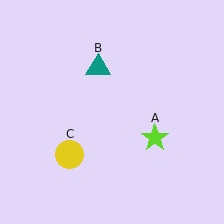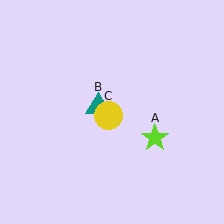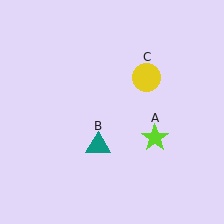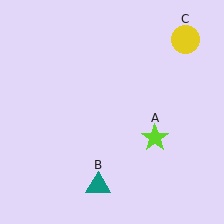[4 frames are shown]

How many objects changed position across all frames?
2 objects changed position: teal triangle (object B), yellow circle (object C).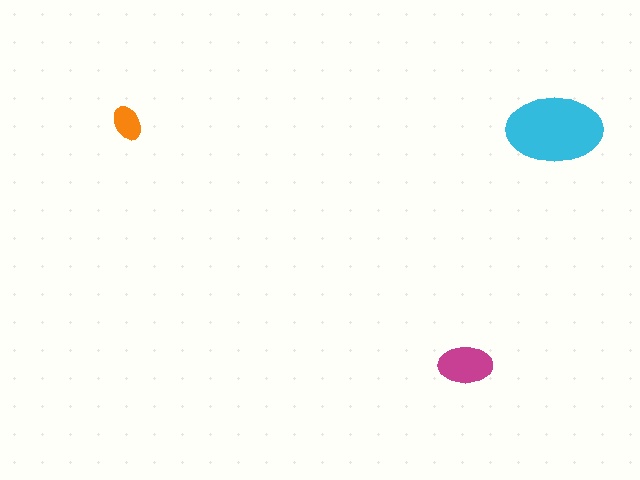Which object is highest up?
The orange ellipse is topmost.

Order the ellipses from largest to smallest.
the cyan one, the magenta one, the orange one.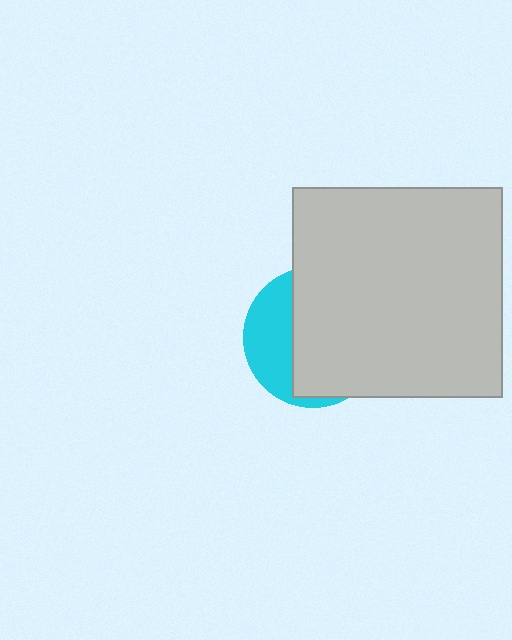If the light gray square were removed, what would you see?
You would see the complete cyan circle.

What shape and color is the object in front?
The object in front is a light gray square.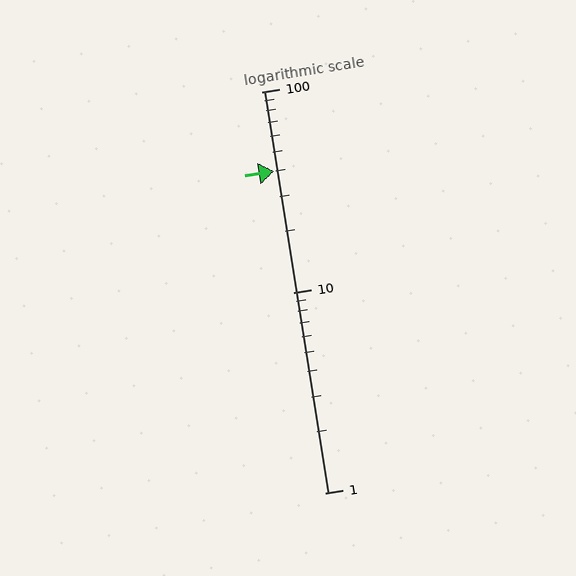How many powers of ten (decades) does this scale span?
The scale spans 2 decades, from 1 to 100.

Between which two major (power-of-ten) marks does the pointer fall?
The pointer is between 10 and 100.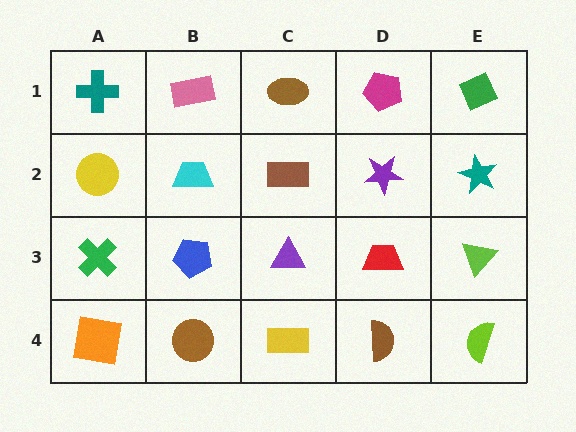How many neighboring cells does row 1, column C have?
3.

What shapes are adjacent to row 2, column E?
A green diamond (row 1, column E), a lime triangle (row 3, column E), a purple star (row 2, column D).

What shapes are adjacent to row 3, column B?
A cyan trapezoid (row 2, column B), a brown circle (row 4, column B), a green cross (row 3, column A), a purple triangle (row 3, column C).